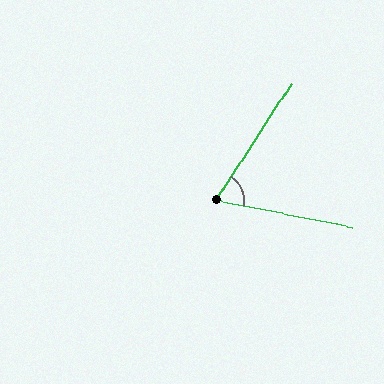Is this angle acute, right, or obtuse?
It is acute.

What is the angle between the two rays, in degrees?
Approximately 69 degrees.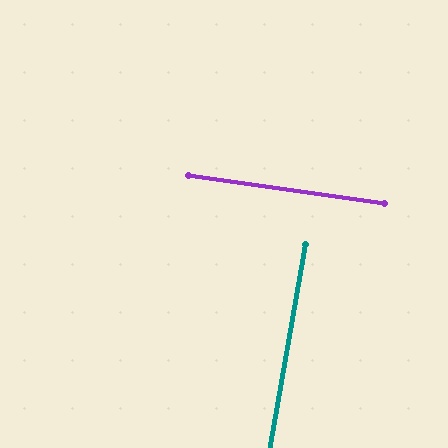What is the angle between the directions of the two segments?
Approximately 88 degrees.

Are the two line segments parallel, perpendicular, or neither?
Perpendicular — they meet at approximately 88°.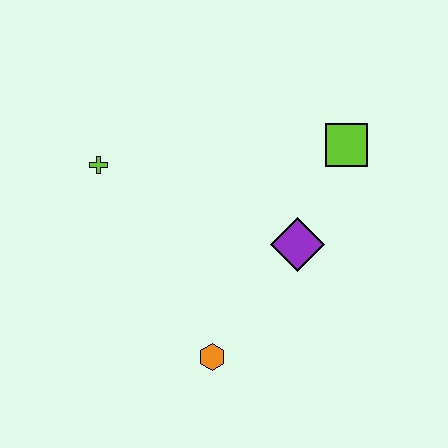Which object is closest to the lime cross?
The purple diamond is closest to the lime cross.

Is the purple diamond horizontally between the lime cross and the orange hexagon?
No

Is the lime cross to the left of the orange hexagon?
Yes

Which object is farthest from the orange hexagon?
The lime square is farthest from the orange hexagon.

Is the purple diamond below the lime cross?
Yes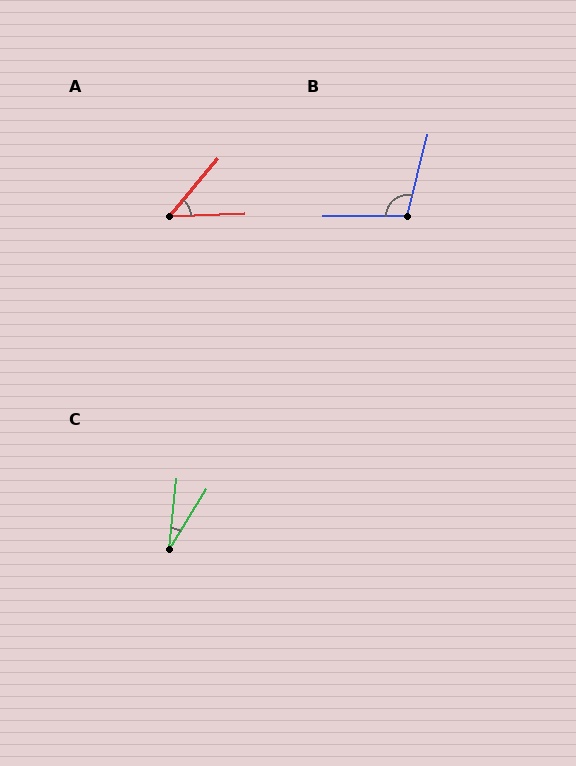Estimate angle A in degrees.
Approximately 48 degrees.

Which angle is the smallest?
C, at approximately 25 degrees.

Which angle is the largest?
B, at approximately 104 degrees.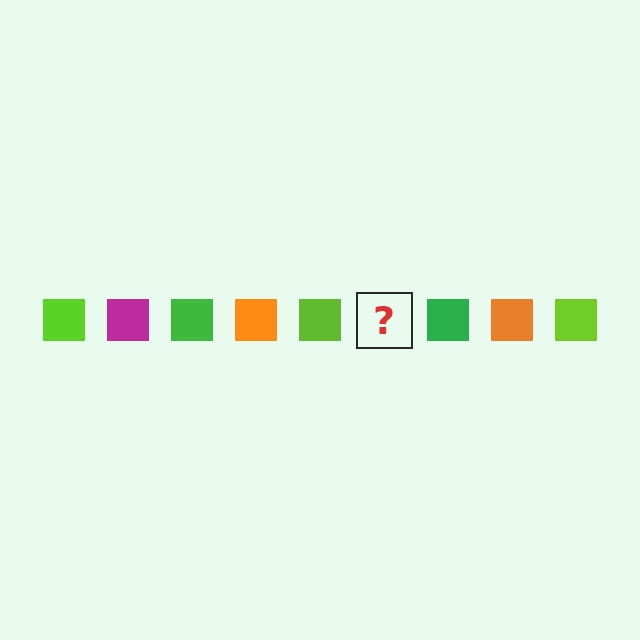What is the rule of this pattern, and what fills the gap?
The rule is that the pattern cycles through lime, magenta, green, orange squares. The gap should be filled with a magenta square.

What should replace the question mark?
The question mark should be replaced with a magenta square.